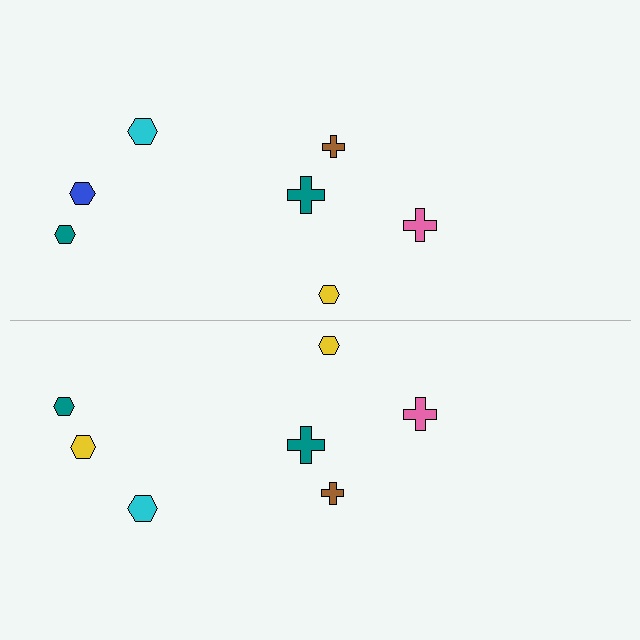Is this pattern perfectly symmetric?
No, the pattern is not perfectly symmetric. The yellow hexagon on the bottom side breaks the symmetry — its mirror counterpart is blue.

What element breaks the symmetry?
The yellow hexagon on the bottom side breaks the symmetry — its mirror counterpart is blue.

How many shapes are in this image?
There are 14 shapes in this image.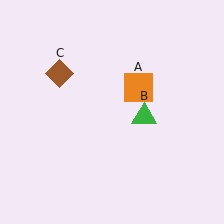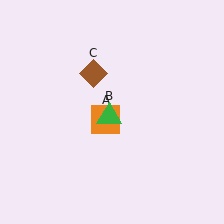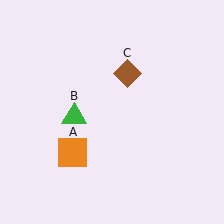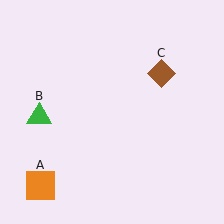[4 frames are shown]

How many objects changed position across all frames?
3 objects changed position: orange square (object A), green triangle (object B), brown diamond (object C).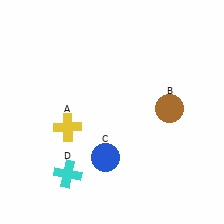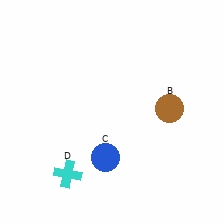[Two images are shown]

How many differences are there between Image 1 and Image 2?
There is 1 difference between the two images.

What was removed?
The yellow cross (A) was removed in Image 2.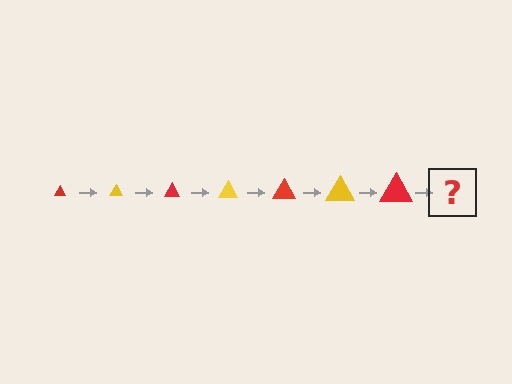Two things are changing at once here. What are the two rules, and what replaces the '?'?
The two rules are that the triangle grows larger each step and the color cycles through red and yellow. The '?' should be a yellow triangle, larger than the previous one.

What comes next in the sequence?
The next element should be a yellow triangle, larger than the previous one.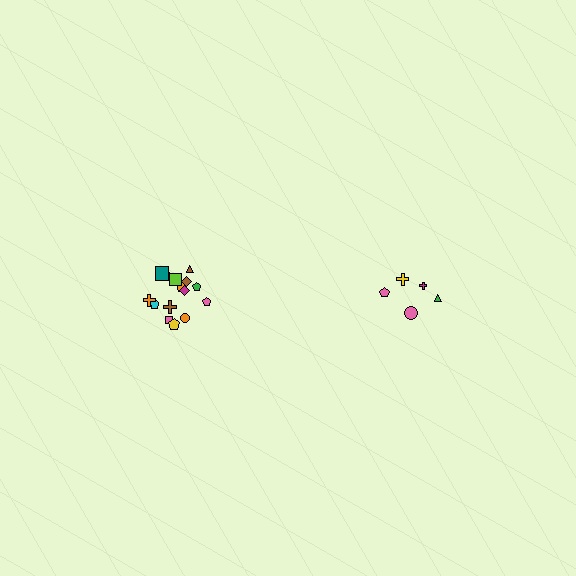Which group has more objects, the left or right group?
The left group.